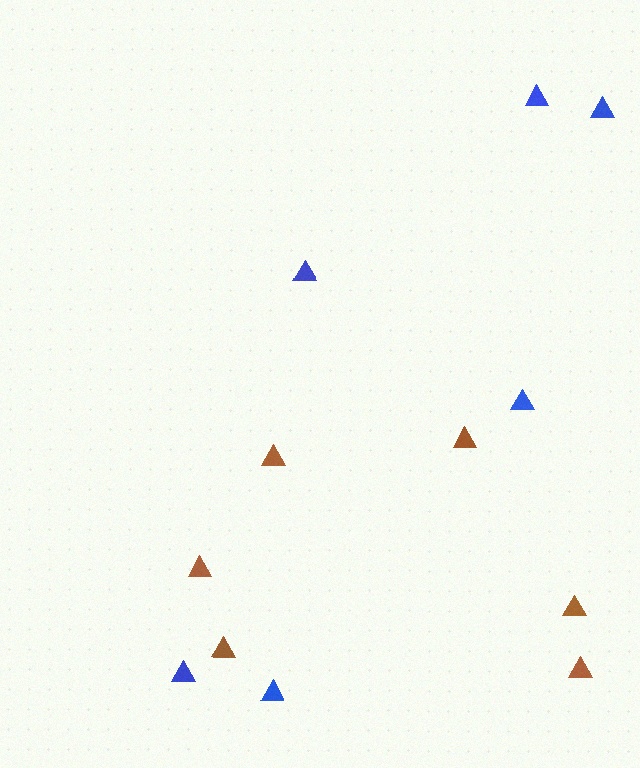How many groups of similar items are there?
There are 2 groups: one group of brown triangles (6) and one group of blue triangles (6).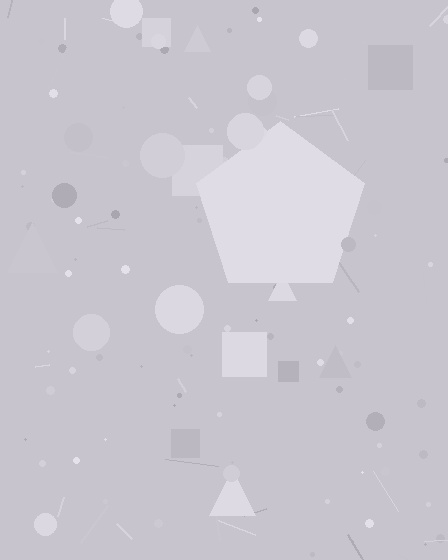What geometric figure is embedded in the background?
A pentagon is embedded in the background.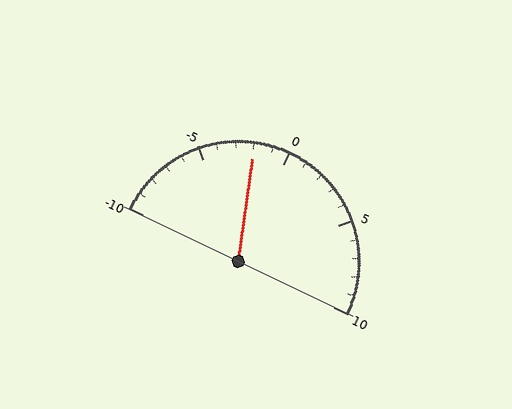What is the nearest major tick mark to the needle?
The nearest major tick mark is 0.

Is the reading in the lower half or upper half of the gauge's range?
The reading is in the lower half of the range (-10 to 10).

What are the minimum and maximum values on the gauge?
The gauge ranges from -10 to 10.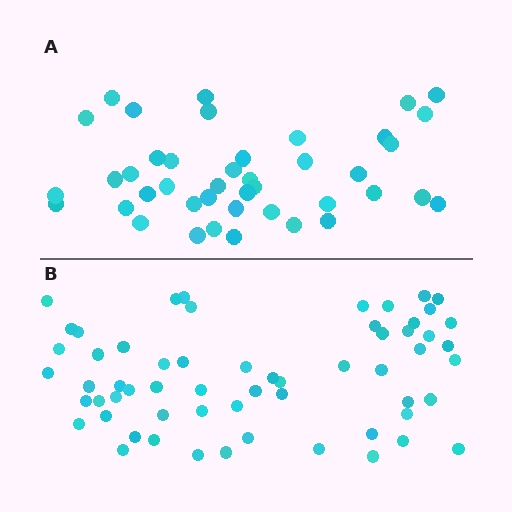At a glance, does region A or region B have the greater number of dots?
Region B (the bottom region) has more dots.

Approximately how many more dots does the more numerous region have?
Region B has approximately 20 more dots than region A.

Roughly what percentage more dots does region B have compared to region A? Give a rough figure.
About 45% more.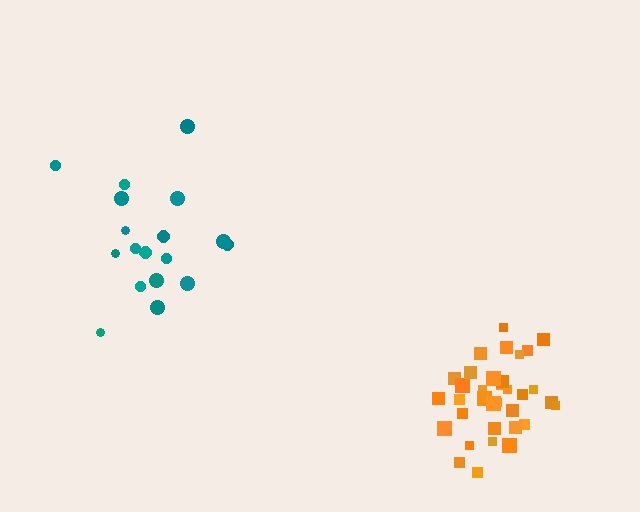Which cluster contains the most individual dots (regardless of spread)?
Orange (34).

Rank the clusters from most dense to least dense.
orange, teal.